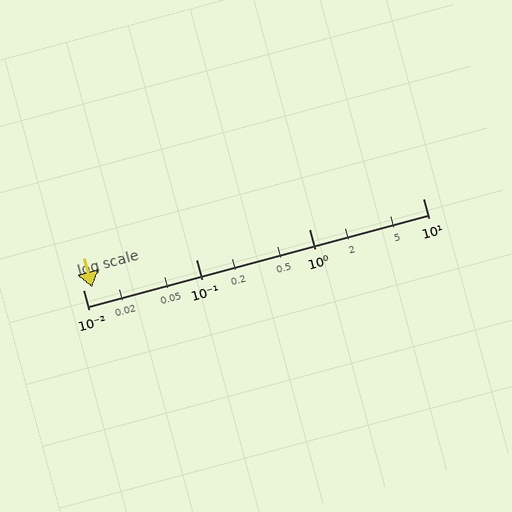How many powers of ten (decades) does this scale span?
The scale spans 3 decades, from 0.01 to 10.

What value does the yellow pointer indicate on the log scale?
The pointer indicates approximately 0.012.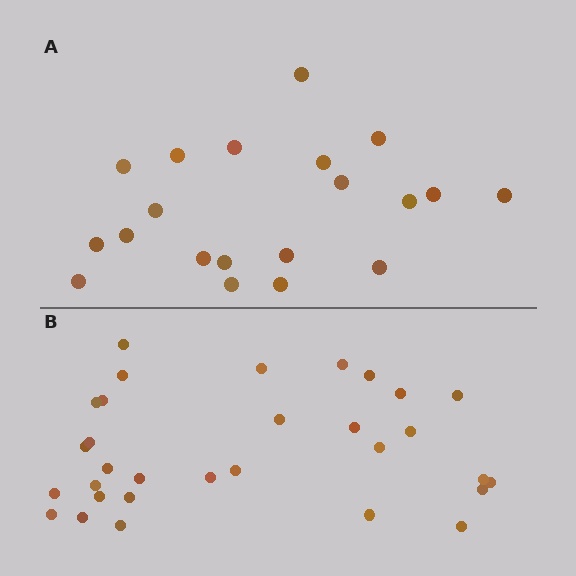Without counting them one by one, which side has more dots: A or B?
Region B (the bottom region) has more dots.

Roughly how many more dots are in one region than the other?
Region B has roughly 12 or so more dots than region A.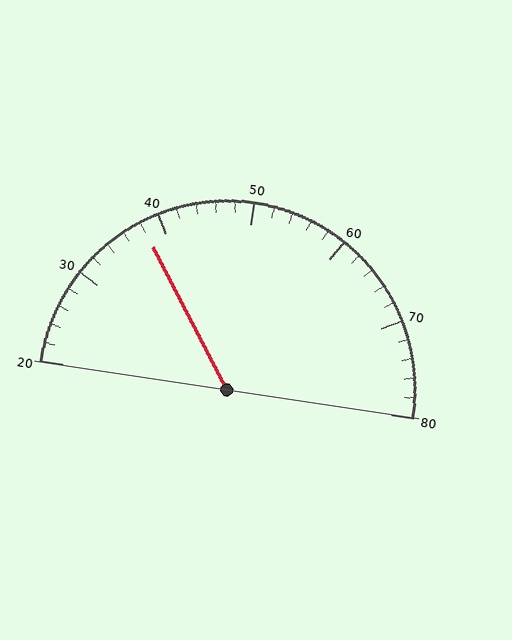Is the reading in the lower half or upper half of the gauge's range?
The reading is in the lower half of the range (20 to 80).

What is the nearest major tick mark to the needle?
The nearest major tick mark is 40.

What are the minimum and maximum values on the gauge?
The gauge ranges from 20 to 80.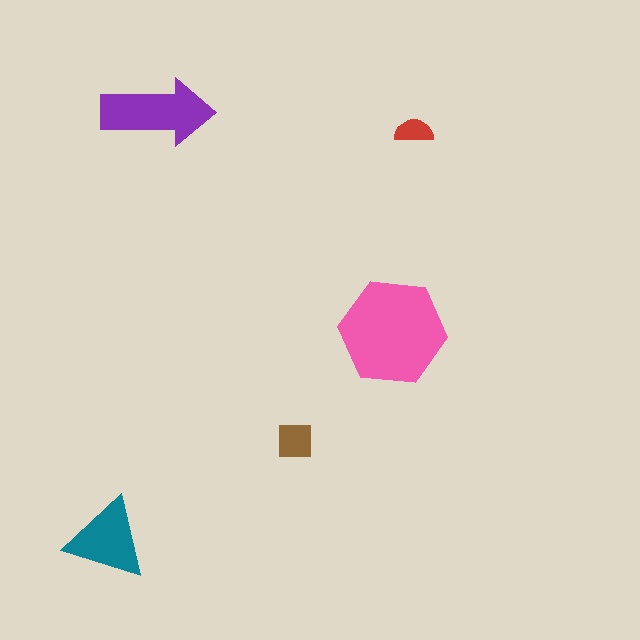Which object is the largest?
The pink hexagon.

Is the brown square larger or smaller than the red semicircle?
Larger.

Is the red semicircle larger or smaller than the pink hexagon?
Smaller.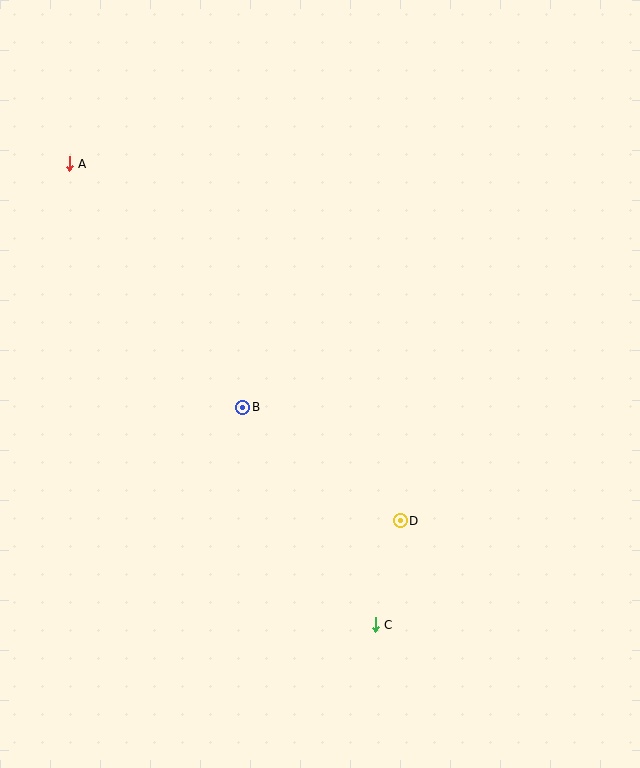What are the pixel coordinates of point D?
Point D is at (400, 521).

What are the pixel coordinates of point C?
Point C is at (375, 625).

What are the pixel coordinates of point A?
Point A is at (69, 164).